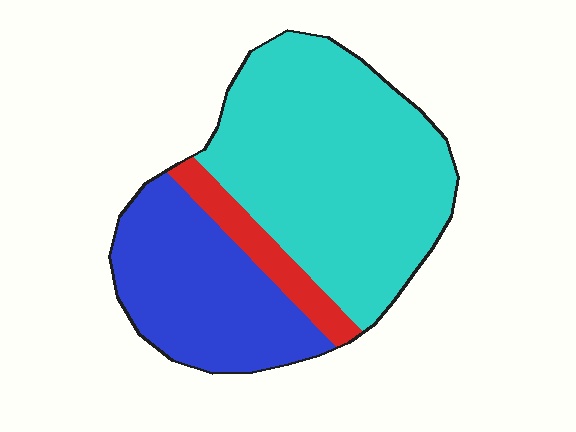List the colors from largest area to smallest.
From largest to smallest: cyan, blue, red.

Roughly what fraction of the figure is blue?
Blue takes up between a quarter and a half of the figure.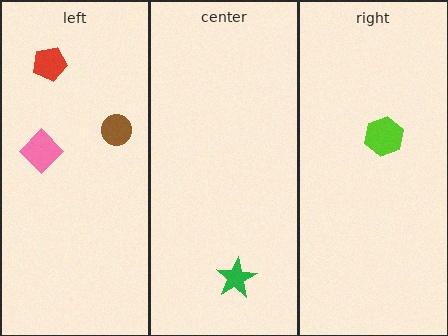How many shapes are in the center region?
1.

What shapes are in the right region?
The lime hexagon.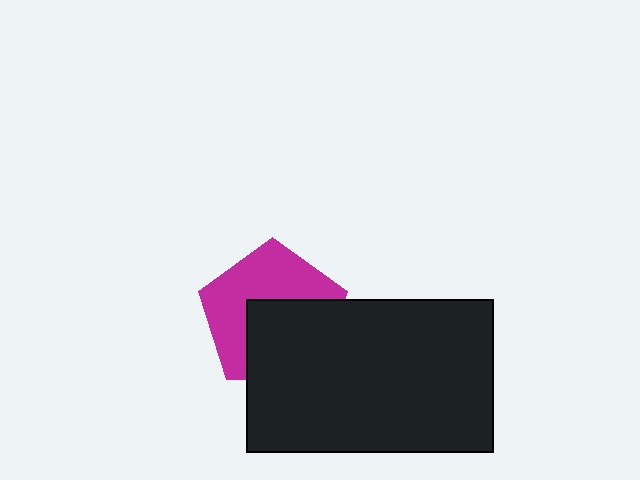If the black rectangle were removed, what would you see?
You would see the complete magenta pentagon.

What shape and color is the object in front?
The object in front is a black rectangle.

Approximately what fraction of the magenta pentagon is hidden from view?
Roughly 47% of the magenta pentagon is hidden behind the black rectangle.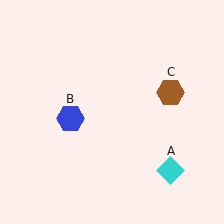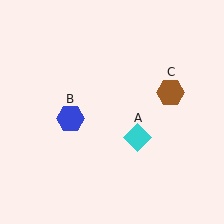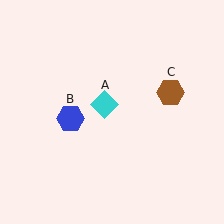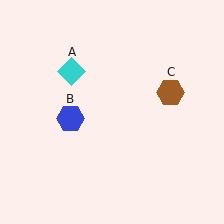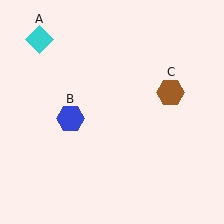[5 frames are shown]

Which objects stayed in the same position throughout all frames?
Blue hexagon (object B) and brown hexagon (object C) remained stationary.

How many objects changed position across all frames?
1 object changed position: cyan diamond (object A).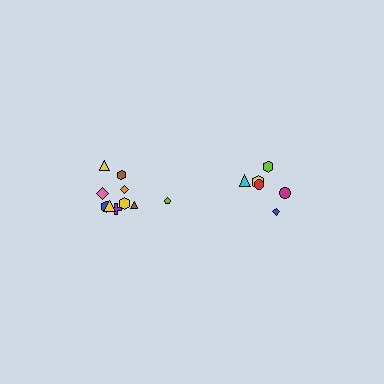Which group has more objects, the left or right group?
The left group.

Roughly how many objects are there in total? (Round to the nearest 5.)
Roughly 15 objects in total.